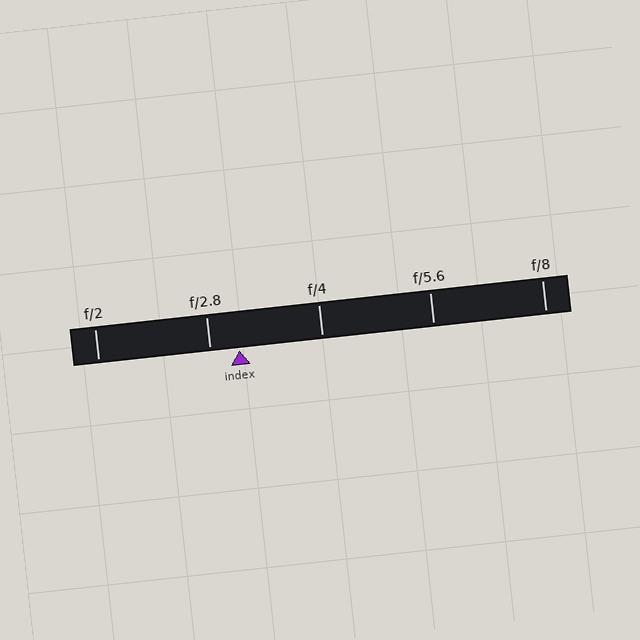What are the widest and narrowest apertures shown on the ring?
The widest aperture shown is f/2 and the narrowest is f/8.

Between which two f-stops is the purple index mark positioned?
The index mark is between f/2.8 and f/4.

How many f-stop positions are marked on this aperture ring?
There are 5 f-stop positions marked.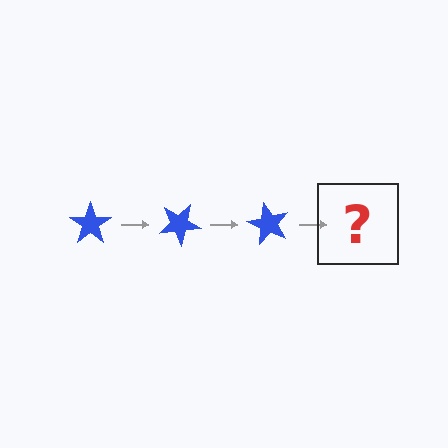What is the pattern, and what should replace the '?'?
The pattern is that the star rotates 30 degrees each step. The '?' should be a blue star rotated 90 degrees.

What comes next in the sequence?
The next element should be a blue star rotated 90 degrees.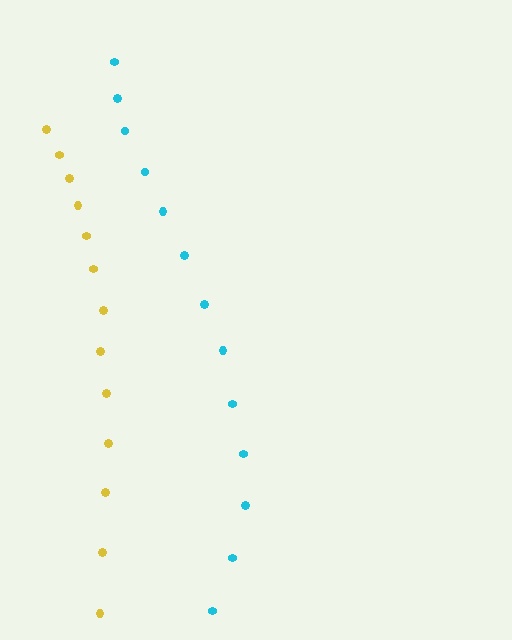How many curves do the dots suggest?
There are 2 distinct paths.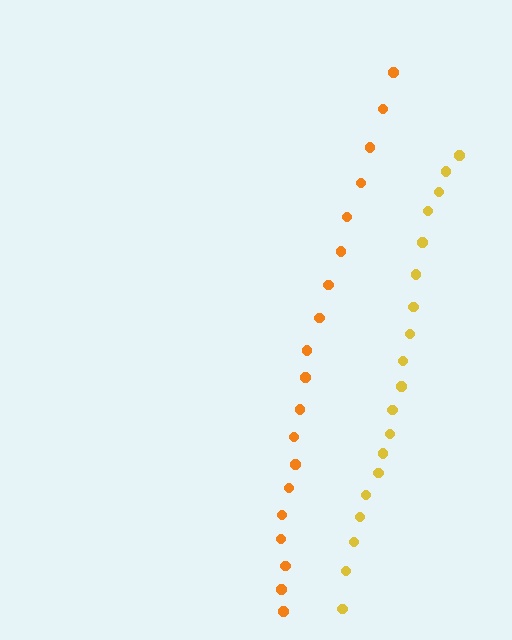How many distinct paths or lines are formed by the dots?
There are 2 distinct paths.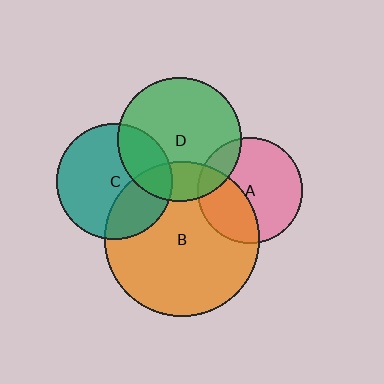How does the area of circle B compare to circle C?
Approximately 1.8 times.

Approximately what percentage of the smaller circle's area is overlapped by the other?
Approximately 35%.